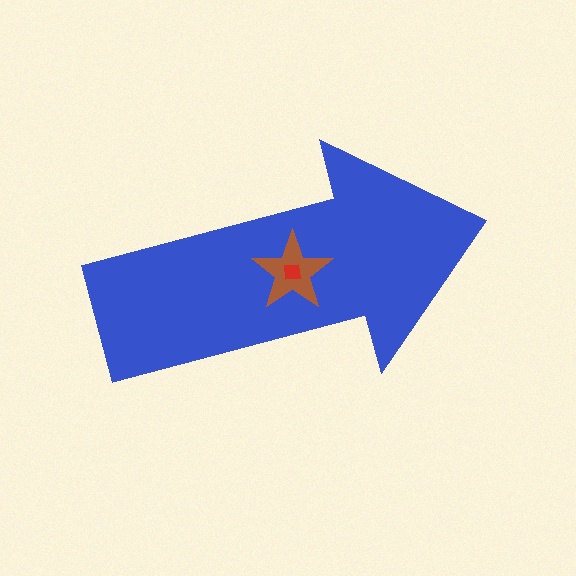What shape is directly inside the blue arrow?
The brown star.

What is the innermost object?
The red square.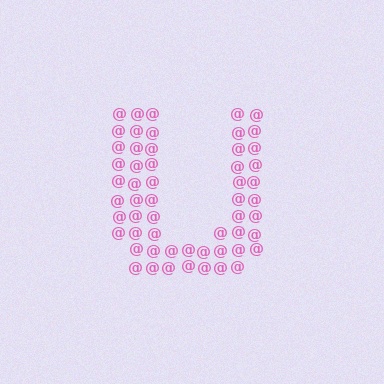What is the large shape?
The large shape is the letter U.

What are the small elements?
The small elements are at signs.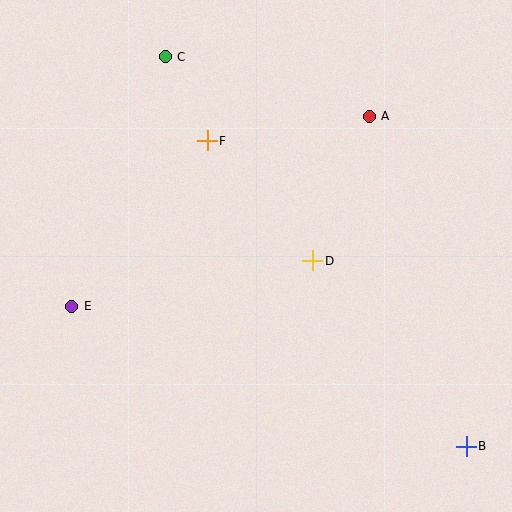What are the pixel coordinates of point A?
Point A is at (369, 116).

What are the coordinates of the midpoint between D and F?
The midpoint between D and F is at (260, 201).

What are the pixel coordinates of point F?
Point F is at (207, 141).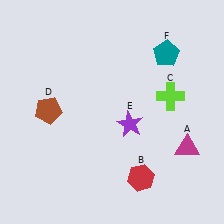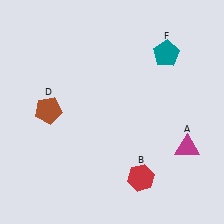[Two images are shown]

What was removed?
The lime cross (C), the purple star (E) were removed in Image 2.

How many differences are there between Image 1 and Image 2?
There are 2 differences between the two images.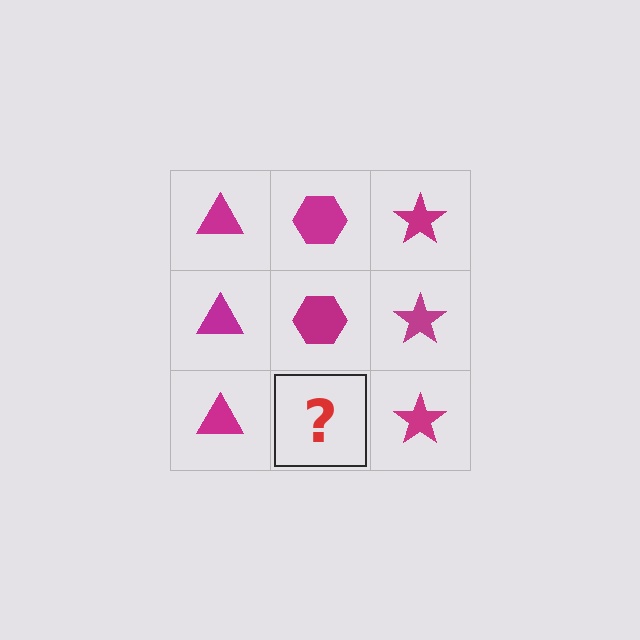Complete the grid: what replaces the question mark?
The question mark should be replaced with a magenta hexagon.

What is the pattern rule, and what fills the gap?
The rule is that each column has a consistent shape. The gap should be filled with a magenta hexagon.